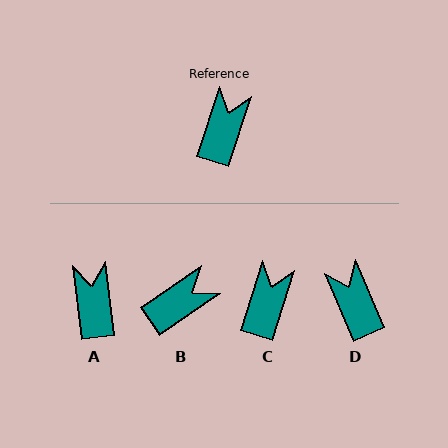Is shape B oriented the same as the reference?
No, it is off by about 38 degrees.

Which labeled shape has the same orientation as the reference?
C.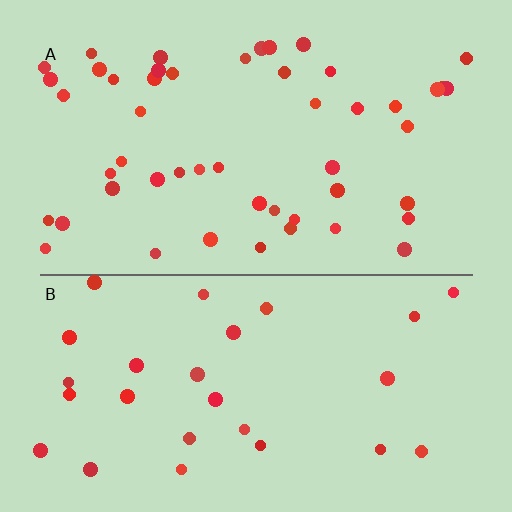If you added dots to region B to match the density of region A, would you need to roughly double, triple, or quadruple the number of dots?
Approximately double.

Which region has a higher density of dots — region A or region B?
A (the top).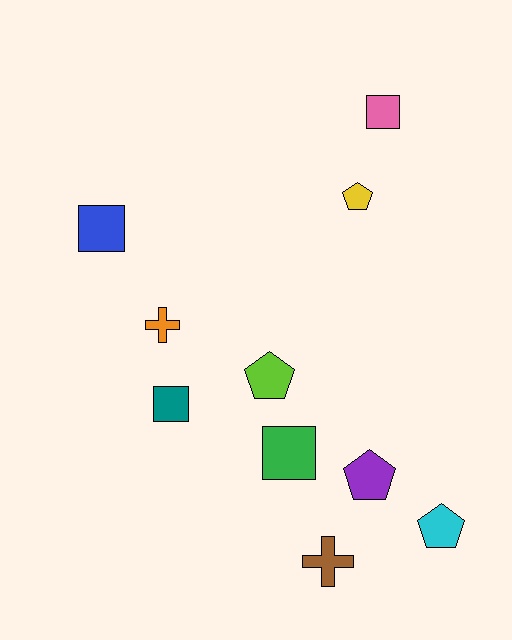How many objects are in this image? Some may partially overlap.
There are 10 objects.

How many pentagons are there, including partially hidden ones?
There are 4 pentagons.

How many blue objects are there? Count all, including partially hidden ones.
There is 1 blue object.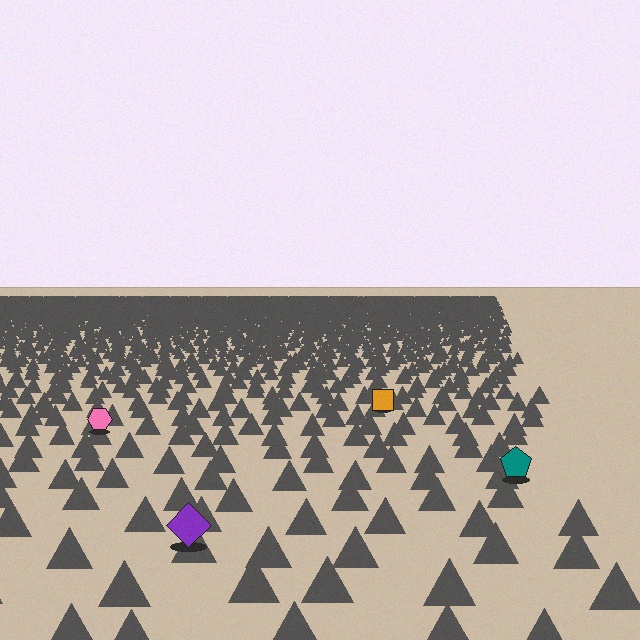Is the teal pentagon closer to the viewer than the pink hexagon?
Yes. The teal pentagon is closer — you can tell from the texture gradient: the ground texture is coarser near it.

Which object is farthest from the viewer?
The orange square is farthest from the viewer. It appears smaller and the ground texture around it is denser.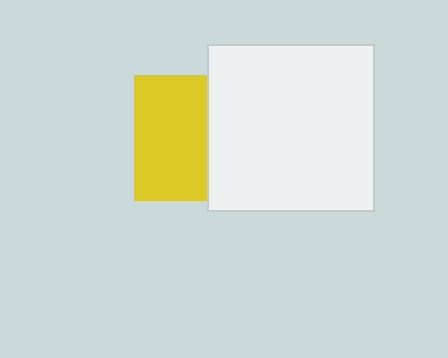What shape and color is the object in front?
The object in front is a white square.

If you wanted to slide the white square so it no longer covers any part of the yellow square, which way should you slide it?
Slide it right — that is the most direct way to separate the two shapes.